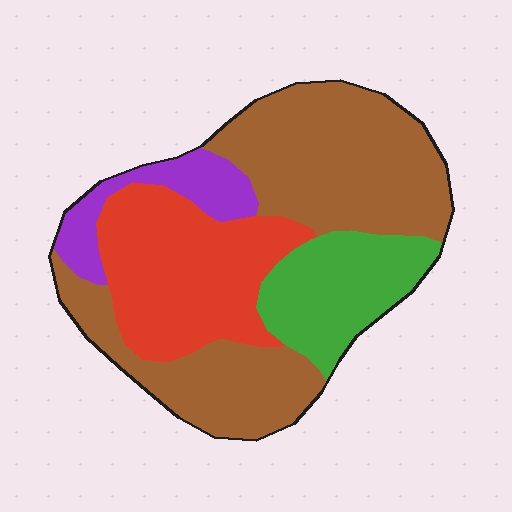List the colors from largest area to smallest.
From largest to smallest: brown, red, green, purple.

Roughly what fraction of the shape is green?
Green covers 17% of the shape.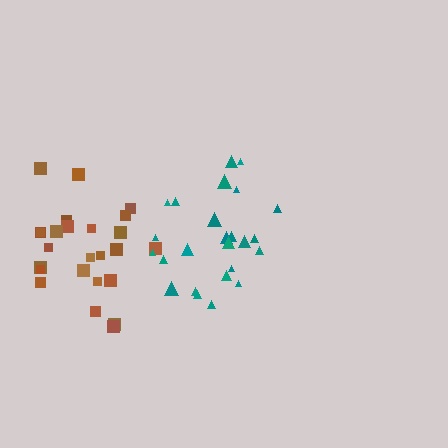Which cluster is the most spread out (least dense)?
Brown.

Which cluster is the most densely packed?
Teal.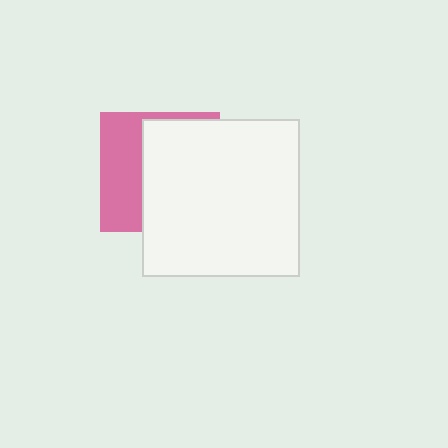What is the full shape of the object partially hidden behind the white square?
The partially hidden object is a pink square.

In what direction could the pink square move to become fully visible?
The pink square could move left. That would shift it out from behind the white square entirely.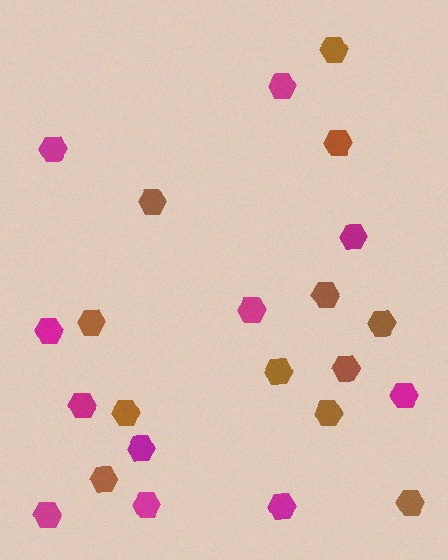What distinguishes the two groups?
There are 2 groups: one group of brown hexagons (12) and one group of magenta hexagons (11).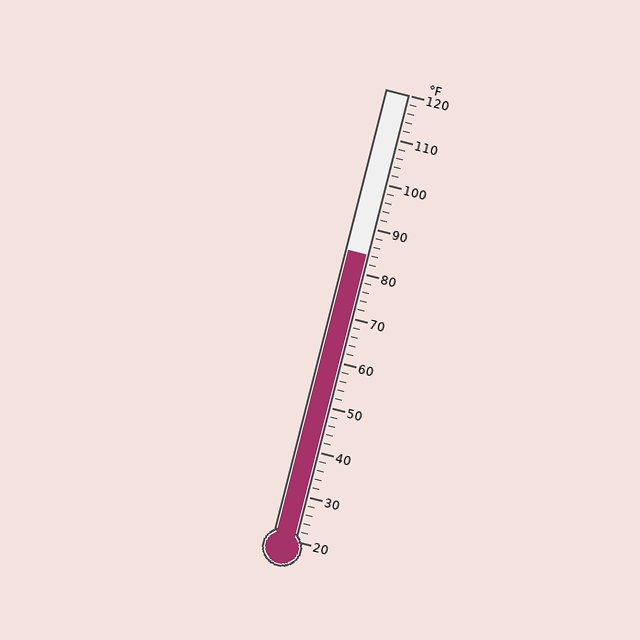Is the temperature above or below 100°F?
The temperature is below 100°F.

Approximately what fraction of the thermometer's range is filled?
The thermometer is filled to approximately 65% of its range.